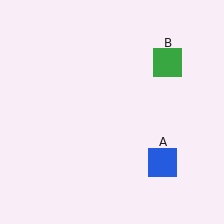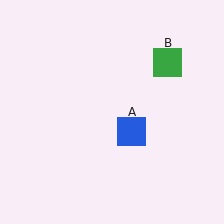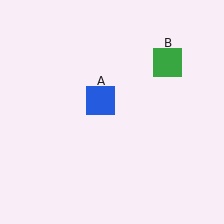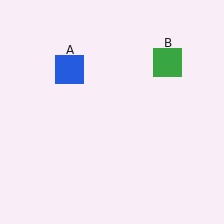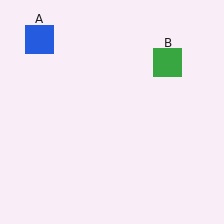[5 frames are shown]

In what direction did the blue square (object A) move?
The blue square (object A) moved up and to the left.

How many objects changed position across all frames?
1 object changed position: blue square (object A).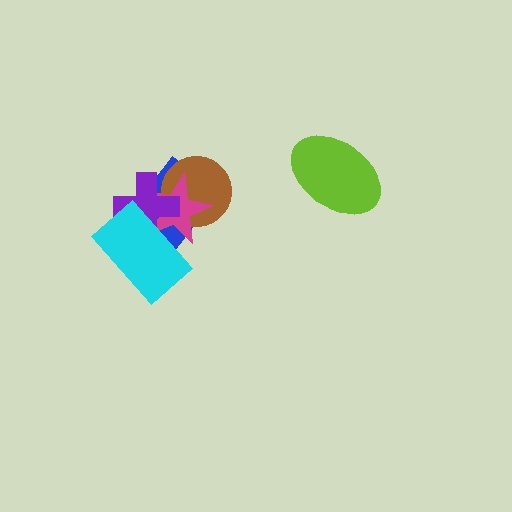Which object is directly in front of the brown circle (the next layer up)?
The magenta star is directly in front of the brown circle.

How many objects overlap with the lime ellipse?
0 objects overlap with the lime ellipse.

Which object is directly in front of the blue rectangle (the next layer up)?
The brown circle is directly in front of the blue rectangle.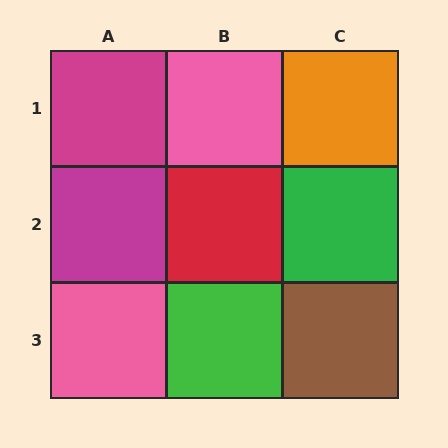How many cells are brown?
1 cell is brown.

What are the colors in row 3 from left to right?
Pink, green, brown.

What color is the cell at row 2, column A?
Magenta.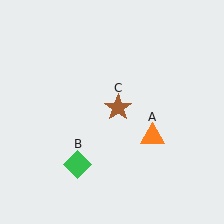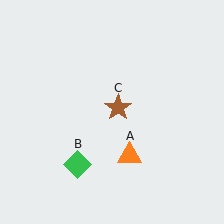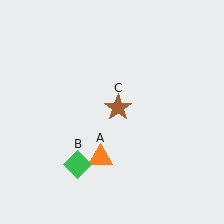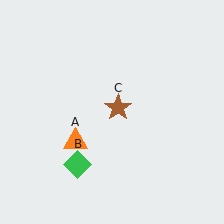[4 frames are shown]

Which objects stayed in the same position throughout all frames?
Green diamond (object B) and brown star (object C) remained stationary.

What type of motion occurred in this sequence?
The orange triangle (object A) rotated clockwise around the center of the scene.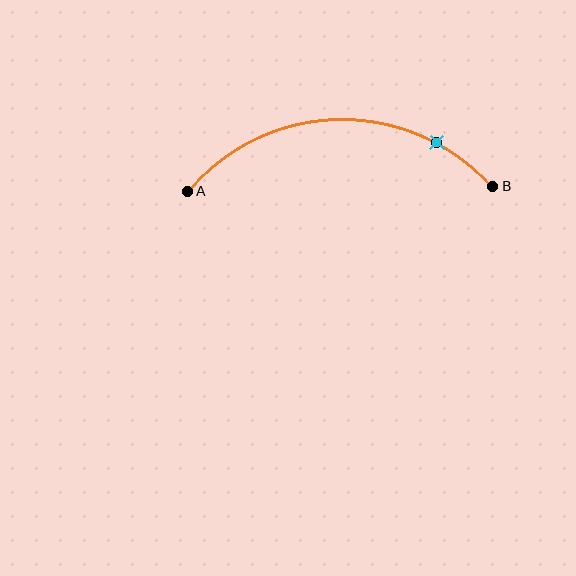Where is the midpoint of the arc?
The arc midpoint is the point on the curve farthest from the straight line joining A and B. It sits above that line.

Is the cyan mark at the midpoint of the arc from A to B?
No. The cyan mark lies on the arc but is closer to endpoint B. The arc midpoint would be at the point on the curve equidistant along the arc from both A and B.